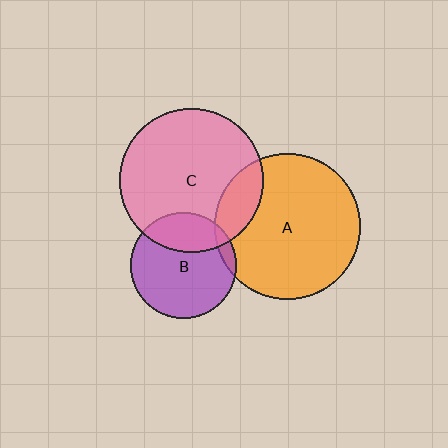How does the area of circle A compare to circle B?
Approximately 1.9 times.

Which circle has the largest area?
Circle A (orange).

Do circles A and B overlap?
Yes.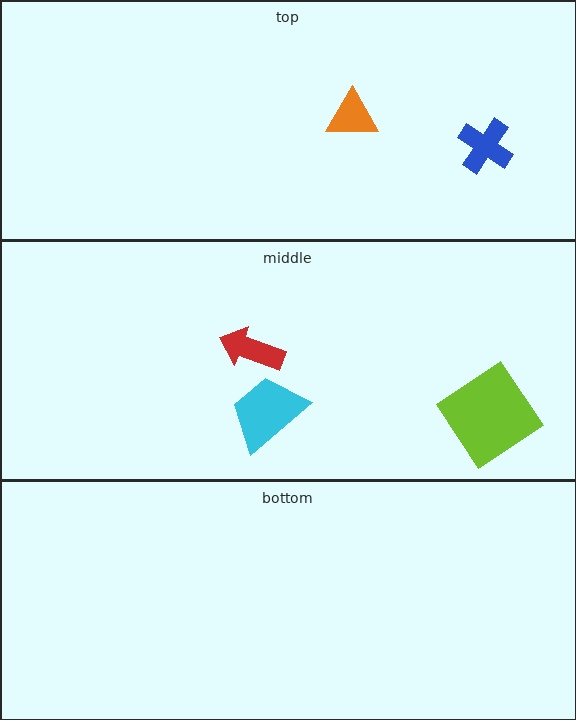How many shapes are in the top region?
2.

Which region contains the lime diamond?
The middle region.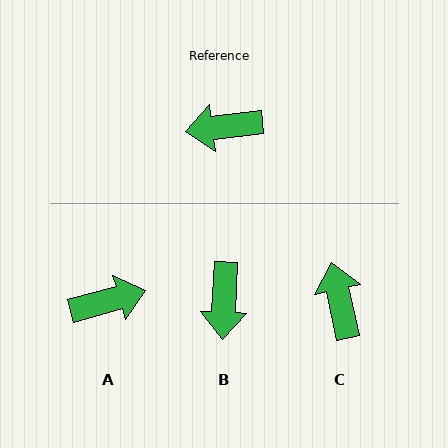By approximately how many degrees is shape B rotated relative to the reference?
Approximately 80 degrees counter-clockwise.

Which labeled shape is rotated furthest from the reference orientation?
A, about 171 degrees away.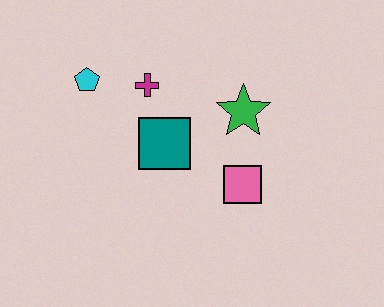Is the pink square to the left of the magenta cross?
No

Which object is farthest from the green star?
The cyan pentagon is farthest from the green star.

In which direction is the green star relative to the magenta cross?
The green star is to the right of the magenta cross.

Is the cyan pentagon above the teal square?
Yes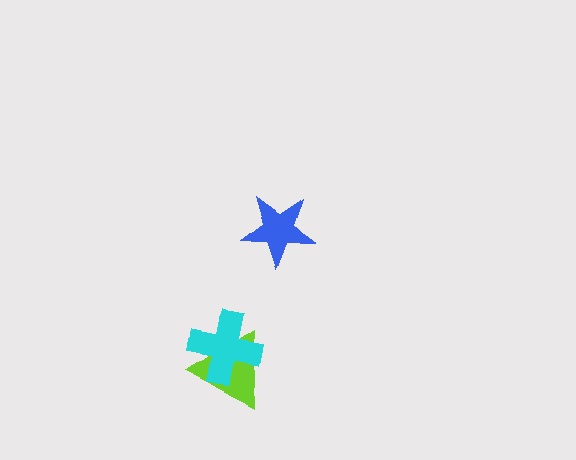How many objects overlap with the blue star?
0 objects overlap with the blue star.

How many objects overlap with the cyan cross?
1 object overlaps with the cyan cross.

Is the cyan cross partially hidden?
No, no other shape covers it.